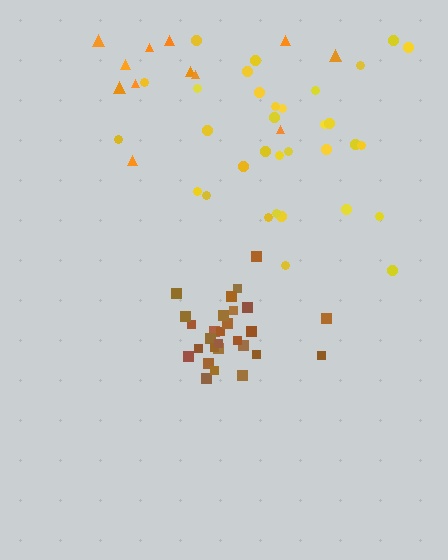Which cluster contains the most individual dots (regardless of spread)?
Yellow (33).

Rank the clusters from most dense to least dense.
brown, yellow, orange.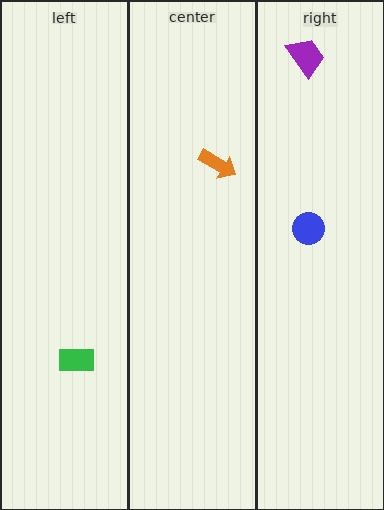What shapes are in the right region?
The blue circle, the purple trapezoid.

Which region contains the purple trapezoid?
The right region.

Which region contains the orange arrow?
The center region.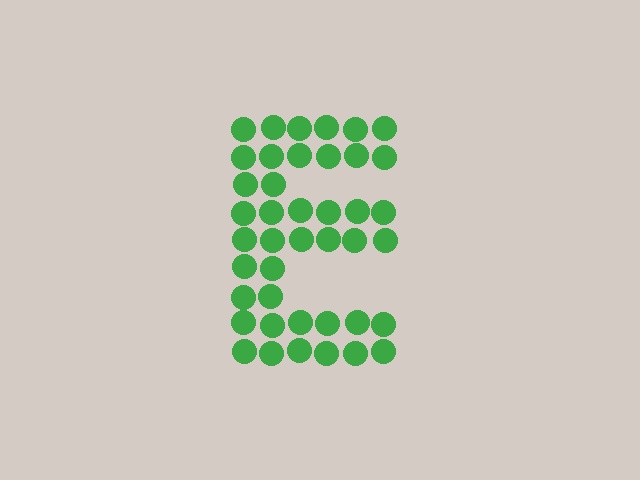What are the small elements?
The small elements are circles.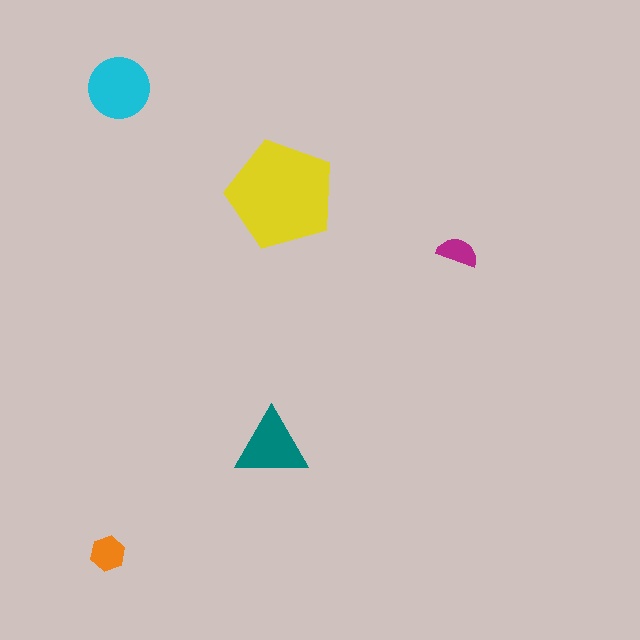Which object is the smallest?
The magenta semicircle.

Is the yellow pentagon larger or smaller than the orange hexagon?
Larger.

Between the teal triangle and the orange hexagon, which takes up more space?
The teal triangle.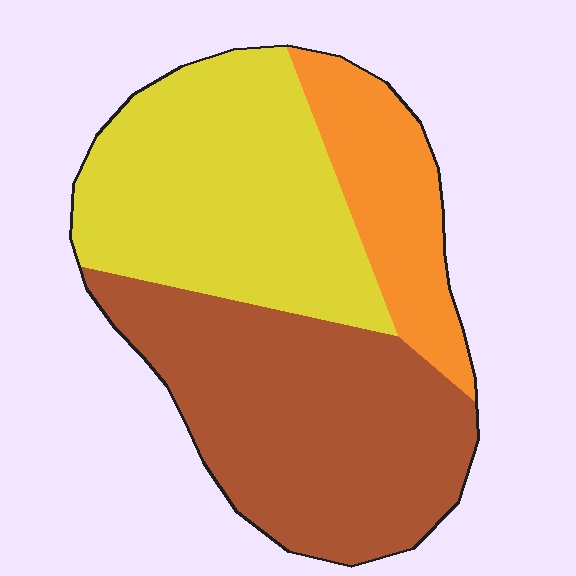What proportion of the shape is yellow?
Yellow takes up about two fifths (2/5) of the shape.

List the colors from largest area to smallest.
From largest to smallest: brown, yellow, orange.